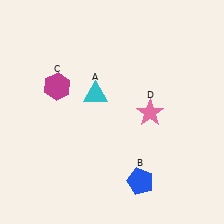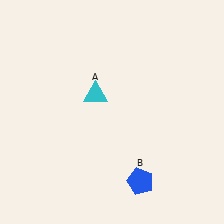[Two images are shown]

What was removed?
The magenta hexagon (C), the pink star (D) were removed in Image 2.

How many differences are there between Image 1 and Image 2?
There are 2 differences between the two images.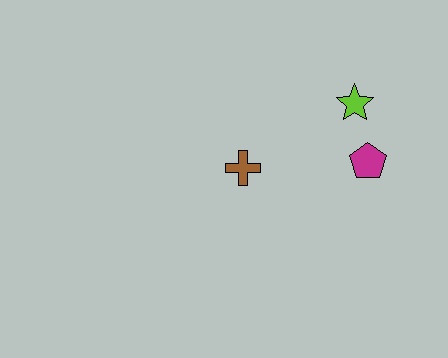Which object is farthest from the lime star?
The brown cross is farthest from the lime star.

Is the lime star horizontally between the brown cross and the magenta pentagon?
Yes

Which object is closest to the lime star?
The magenta pentagon is closest to the lime star.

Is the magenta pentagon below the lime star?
Yes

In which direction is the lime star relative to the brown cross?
The lime star is to the right of the brown cross.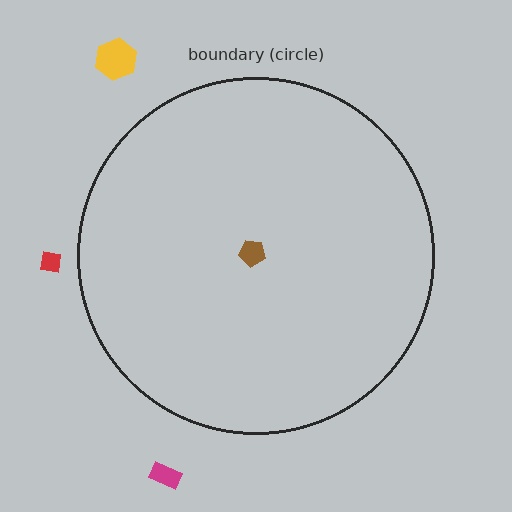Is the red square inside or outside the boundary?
Outside.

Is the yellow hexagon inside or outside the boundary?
Outside.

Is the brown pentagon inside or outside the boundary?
Inside.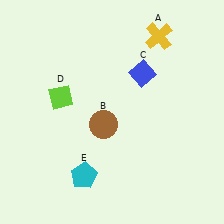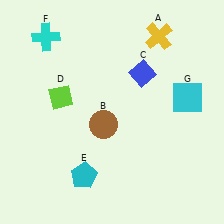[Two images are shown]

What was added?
A cyan cross (F), a cyan square (G) were added in Image 2.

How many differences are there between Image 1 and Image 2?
There are 2 differences between the two images.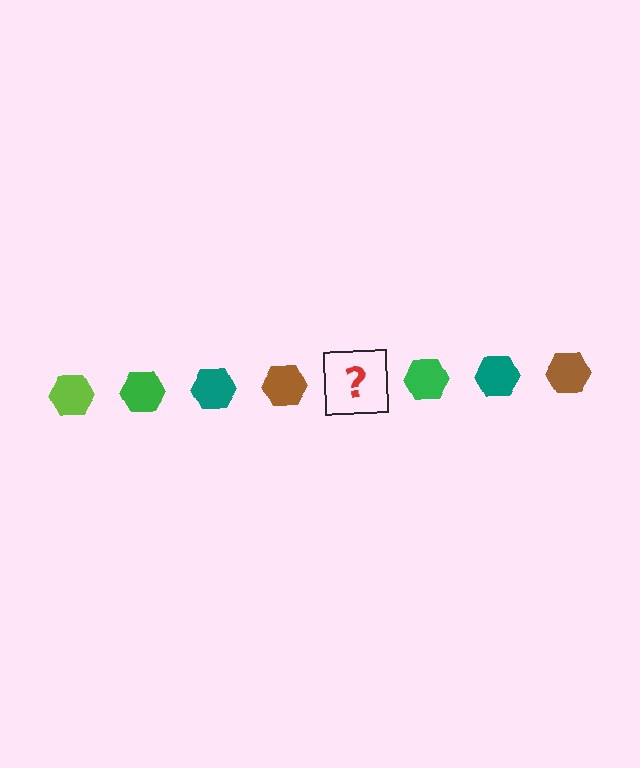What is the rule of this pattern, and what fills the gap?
The rule is that the pattern cycles through lime, green, teal, brown hexagons. The gap should be filled with a lime hexagon.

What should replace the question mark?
The question mark should be replaced with a lime hexagon.